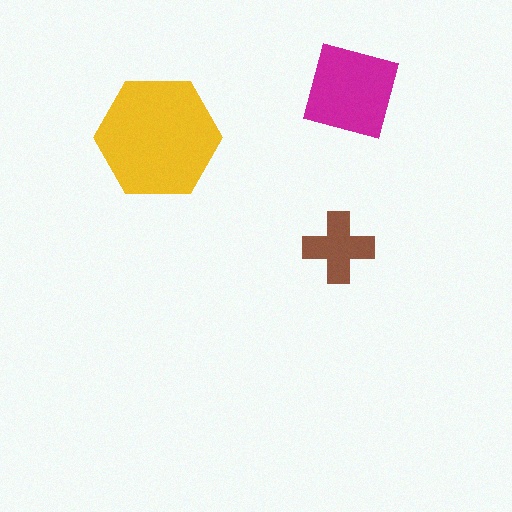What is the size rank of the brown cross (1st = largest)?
3rd.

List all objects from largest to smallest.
The yellow hexagon, the magenta square, the brown cross.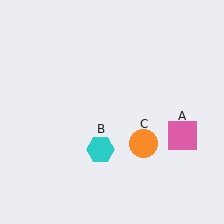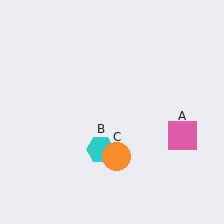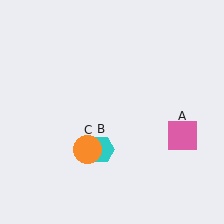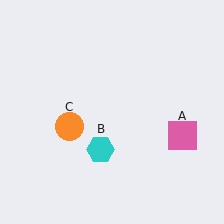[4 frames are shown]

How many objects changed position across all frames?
1 object changed position: orange circle (object C).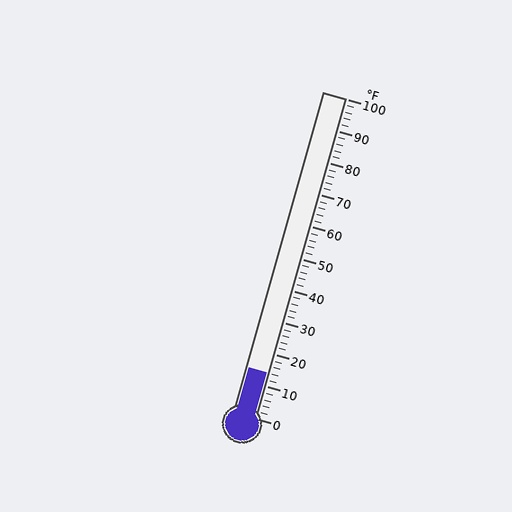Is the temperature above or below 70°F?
The temperature is below 70°F.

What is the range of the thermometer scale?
The thermometer scale ranges from 0°F to 100°F.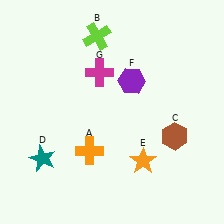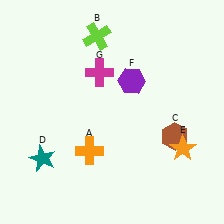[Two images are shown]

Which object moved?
The orange star (E) moved right.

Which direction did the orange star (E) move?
The orange star (E) moved right.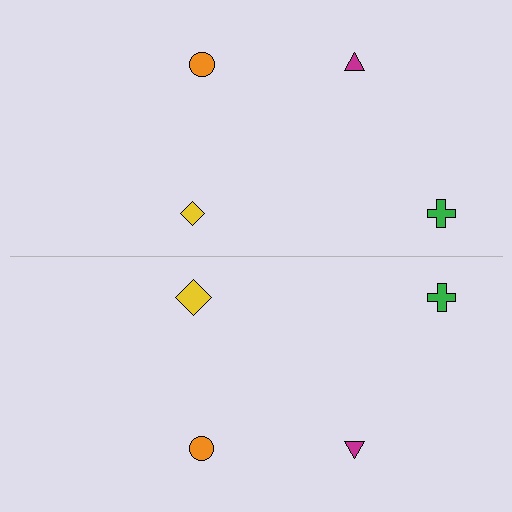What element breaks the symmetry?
The yellow diamond on the bottom side has a different size than its mirror counterpart.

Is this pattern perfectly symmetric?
No, the pattern is not perfectly symmetric. The yellow diamond on the bottom side has a different size than its mirror counterpart.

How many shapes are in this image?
There are 8 shapes in this image.